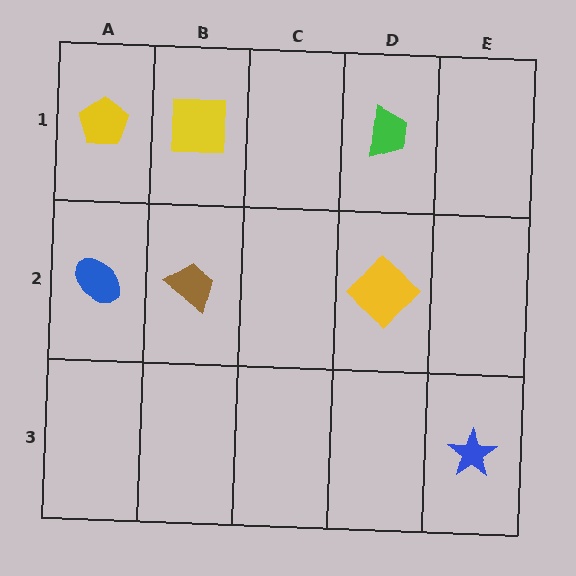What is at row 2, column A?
A blue ellipse.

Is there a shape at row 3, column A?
No, that cell is empty.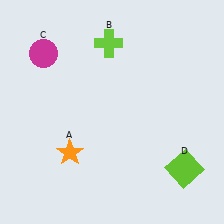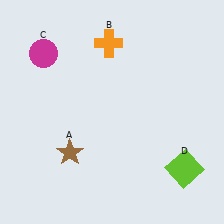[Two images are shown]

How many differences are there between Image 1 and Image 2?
There are 2 differences between the two images.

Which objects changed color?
A changed from orange to brown. B changed from lime to orange.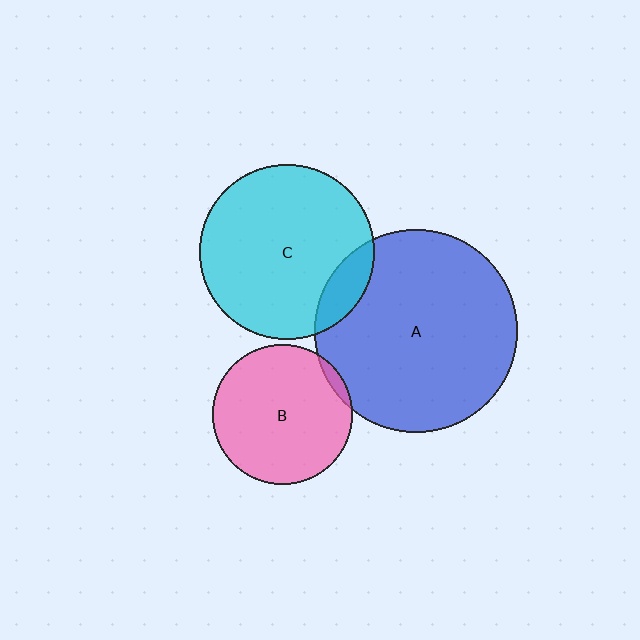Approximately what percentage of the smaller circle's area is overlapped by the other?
Approximately 10%.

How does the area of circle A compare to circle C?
Approximately 1.3 times.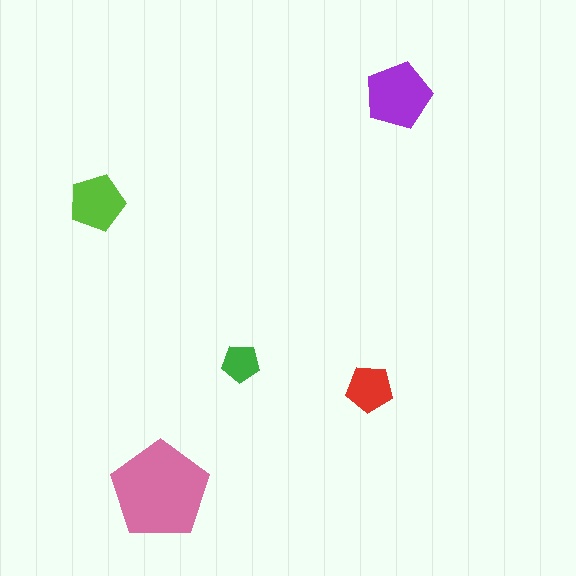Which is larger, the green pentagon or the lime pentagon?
The lime one.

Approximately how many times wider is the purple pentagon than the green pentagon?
About 2 times wider.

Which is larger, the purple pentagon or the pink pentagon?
The pink one.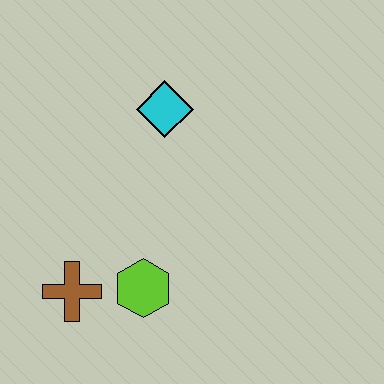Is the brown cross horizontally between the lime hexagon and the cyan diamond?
No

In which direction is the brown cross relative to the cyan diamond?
The brown cross is below the cyan diamond.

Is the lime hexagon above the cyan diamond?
No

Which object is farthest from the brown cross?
The cyan diamond is farthest from the brown cross.